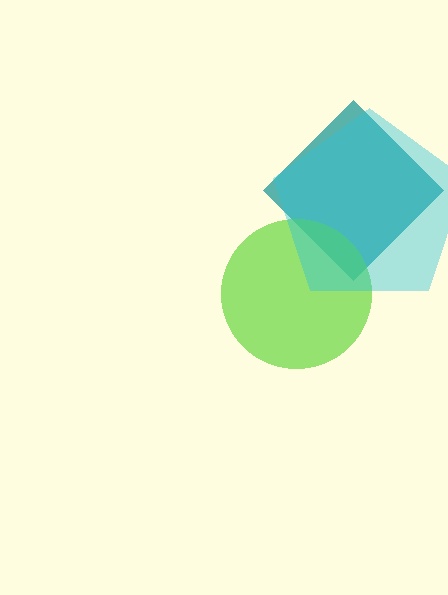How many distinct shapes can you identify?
There are 3 distinct shapes: a teal diamond, a lime circle, a cyan pentagon.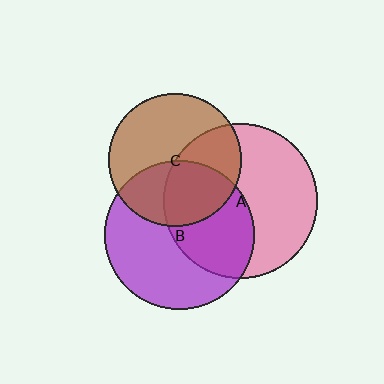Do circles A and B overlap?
Yes.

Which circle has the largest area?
Circle A (pink).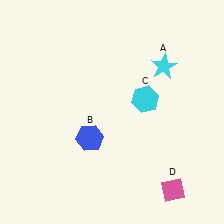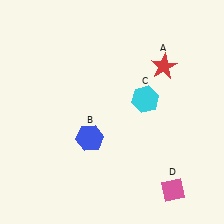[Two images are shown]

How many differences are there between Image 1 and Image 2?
There is 1 difference between the two images.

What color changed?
The star (A) changed from cyan in Image 1 to red in Image 2.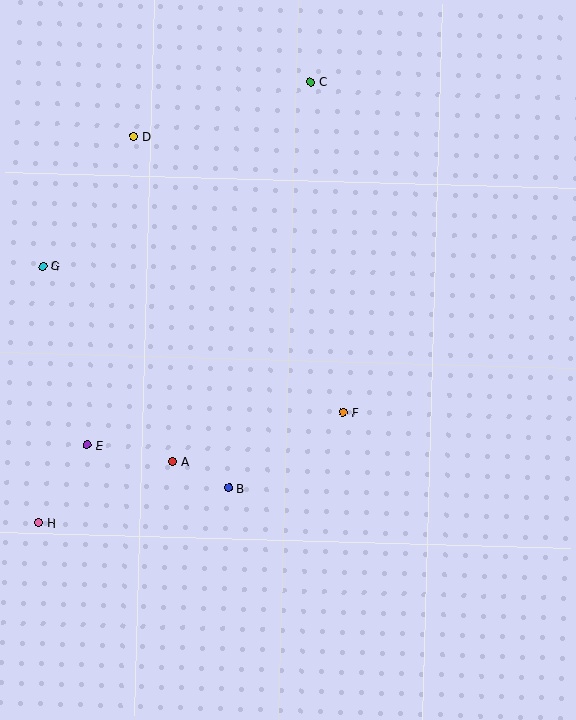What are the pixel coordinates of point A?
Point A is at (173, 462).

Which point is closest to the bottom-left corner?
Point H is closest to the bottom-left corner.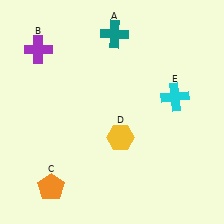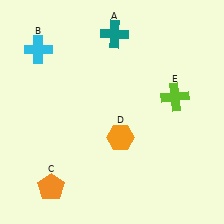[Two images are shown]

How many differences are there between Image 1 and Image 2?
There are 3 differences between the two images.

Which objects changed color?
B changed from purple to cyan. D changed from yellow to orange. E changed from cyan to lime.